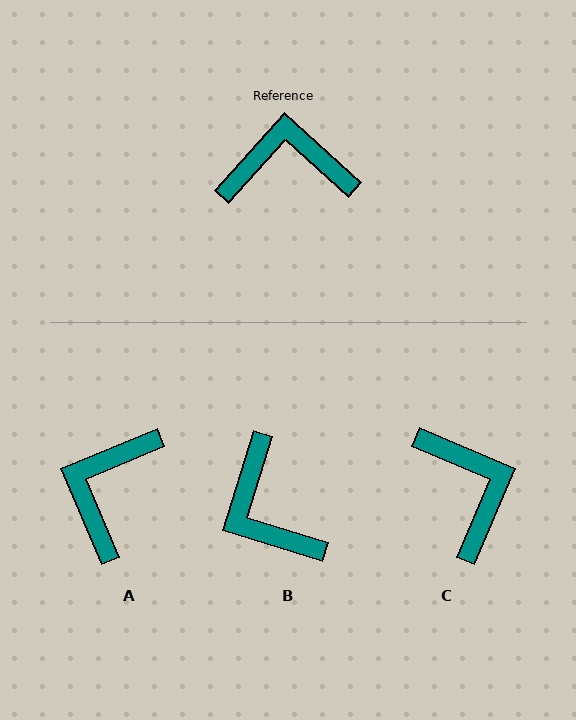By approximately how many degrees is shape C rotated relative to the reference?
Approximately 71 degrees clockwise.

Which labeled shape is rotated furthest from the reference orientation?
B, about 115 degrees away.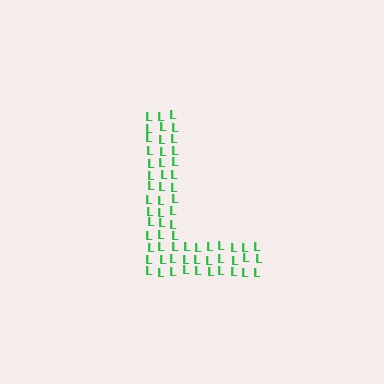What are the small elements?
The small elements are letter L's.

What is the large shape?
The large shape is the letter L.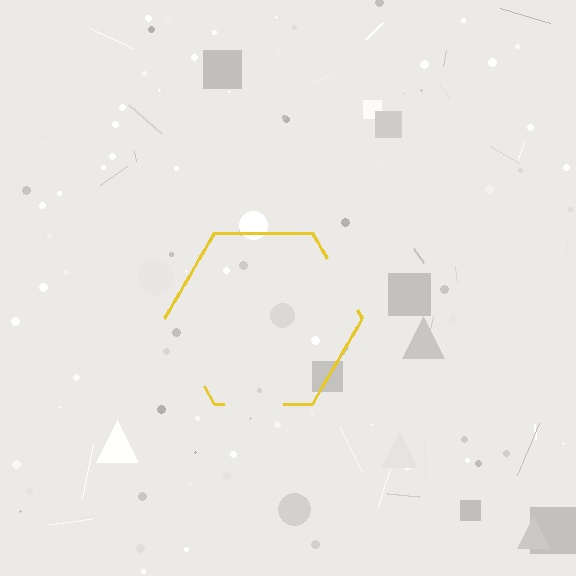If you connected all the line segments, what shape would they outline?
They would outline a hexagon.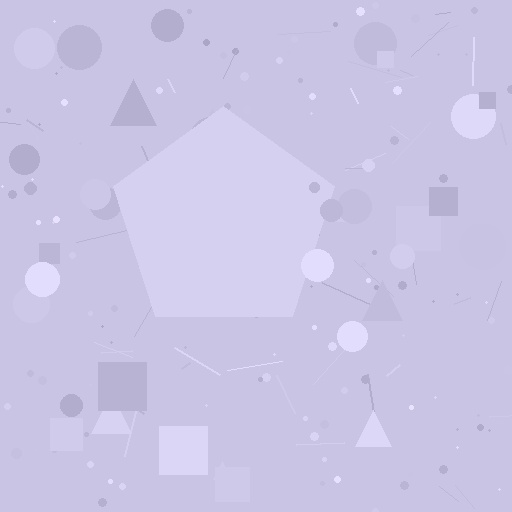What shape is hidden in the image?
A pentagon is hidden in the image.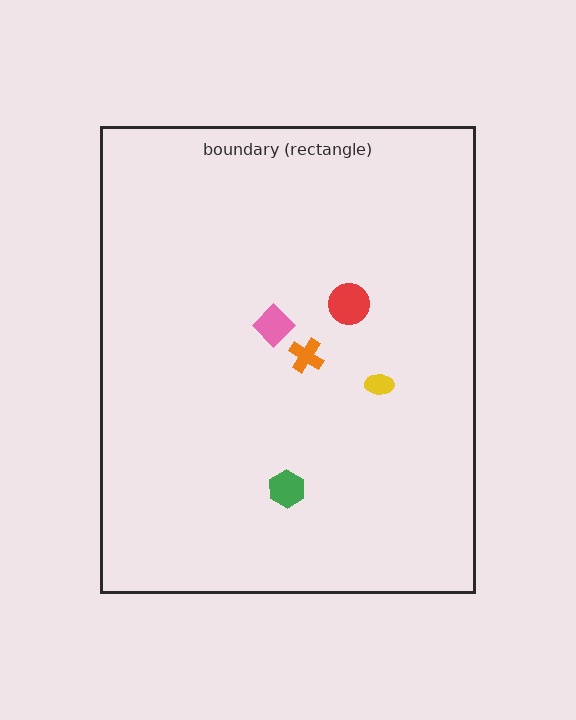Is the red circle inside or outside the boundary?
Inside.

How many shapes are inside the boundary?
5 inside, 0 outside.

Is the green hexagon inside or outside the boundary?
Inside.